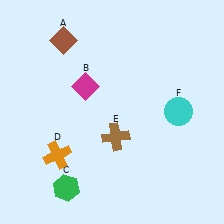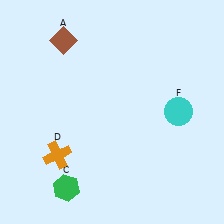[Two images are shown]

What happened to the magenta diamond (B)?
The magenta diamond (B) was removed in Image 2. It was in the top-left area of Image 1.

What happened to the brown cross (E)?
The brown cross (E) was removed in Image 2. It was in the bottom-right area of Image 1.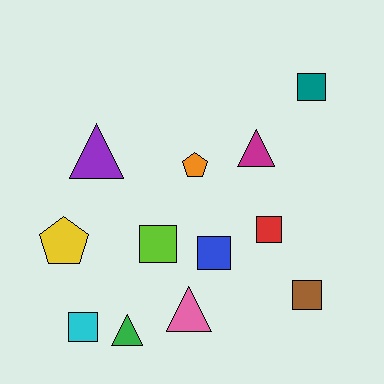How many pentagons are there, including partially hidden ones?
There are 2 pentagons.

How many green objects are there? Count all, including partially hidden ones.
There is 1 green object.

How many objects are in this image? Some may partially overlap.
There are 12 objects.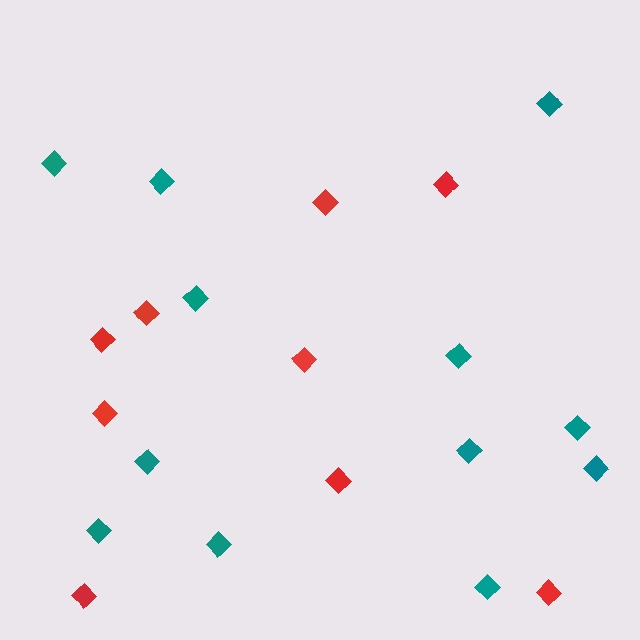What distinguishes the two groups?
There are 2 groups: one group of red diamonds (9) and one group of teal diamonds (12).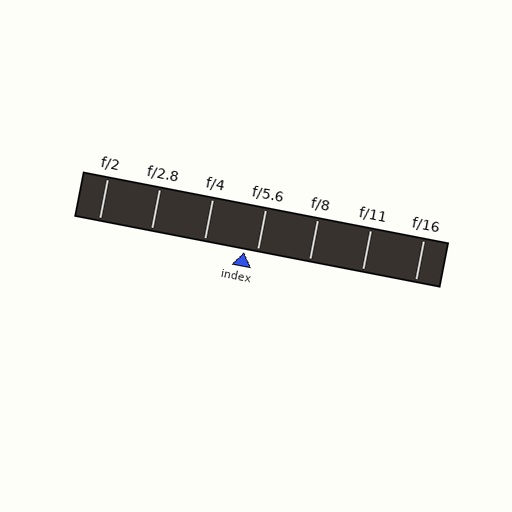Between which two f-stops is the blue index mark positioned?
The index mark is between f/4 and f/5.6.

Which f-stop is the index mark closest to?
The index mark is closest to f/5.6.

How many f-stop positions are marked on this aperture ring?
There are 7 f-stop positions marked.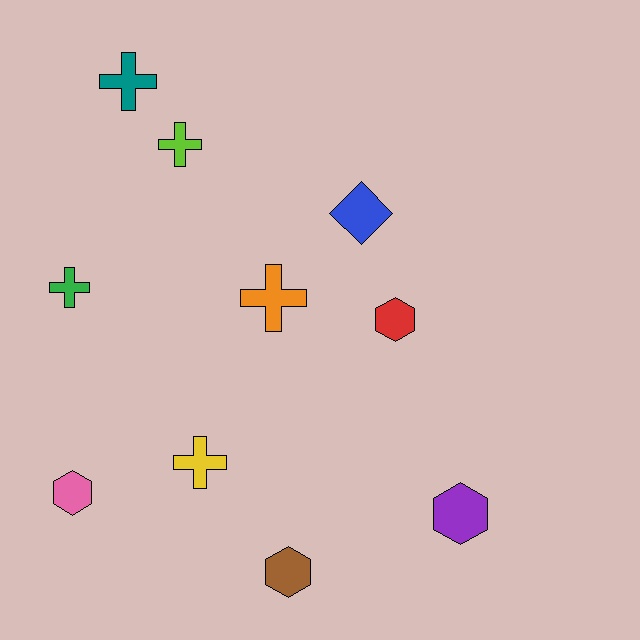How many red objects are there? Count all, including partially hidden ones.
There is 1 red object.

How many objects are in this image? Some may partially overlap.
There are 10 objects.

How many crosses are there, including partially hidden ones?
There are 5 crosses.